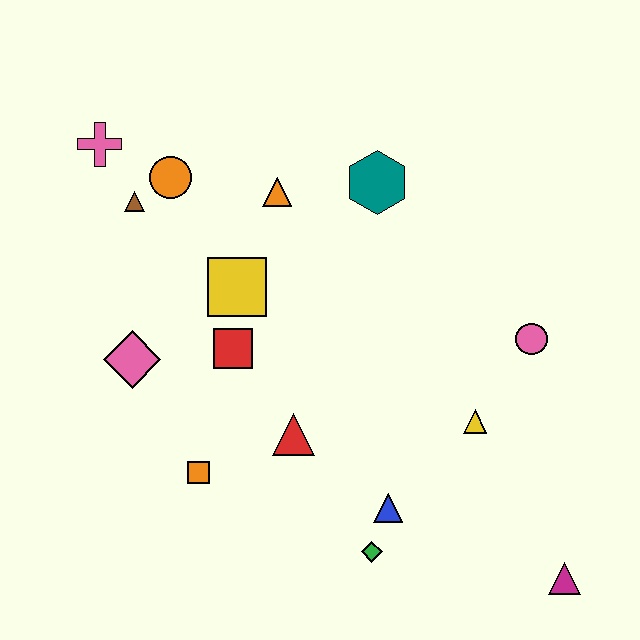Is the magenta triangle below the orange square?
Yes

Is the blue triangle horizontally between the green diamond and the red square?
No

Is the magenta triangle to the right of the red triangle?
Yes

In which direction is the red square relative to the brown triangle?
The red square is below the brown triangle.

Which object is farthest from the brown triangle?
The magenta triangle is farthest from the brown triangle.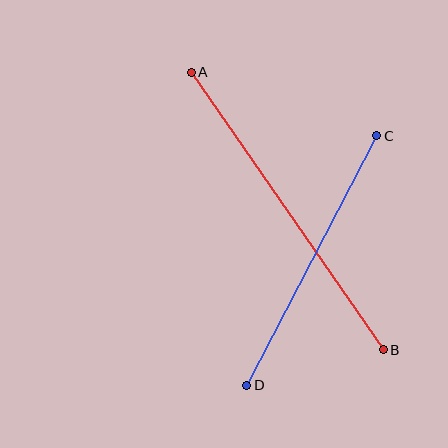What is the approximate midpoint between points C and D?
The midpoint is at approximately (312, 261) pixels.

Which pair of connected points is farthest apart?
Points A and B are farthest apart.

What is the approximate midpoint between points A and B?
The midpoint is at approximately (287, 211) pixels.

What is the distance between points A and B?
The distance is approximately 338 pixels.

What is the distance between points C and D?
The distance is approximately 281 pixels.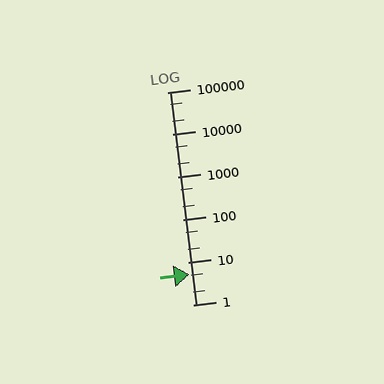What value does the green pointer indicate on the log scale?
The pointer indicates approximately 5.3.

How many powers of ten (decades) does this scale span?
The scale spans 5 decades, from 1 to 100000.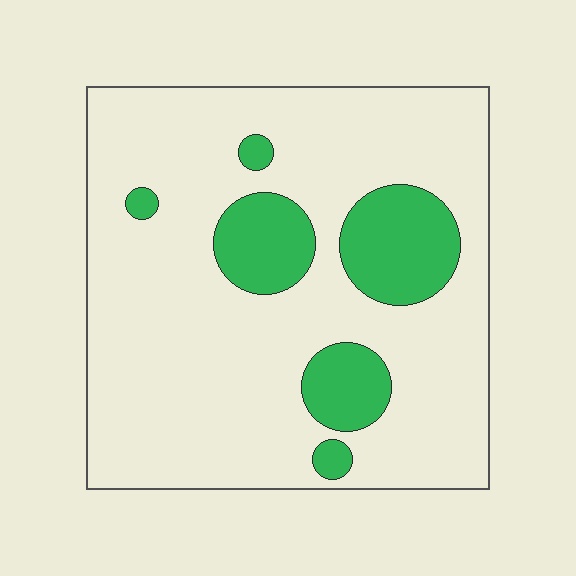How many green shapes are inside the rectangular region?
6.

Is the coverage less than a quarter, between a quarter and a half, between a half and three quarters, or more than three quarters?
Less than a quarter.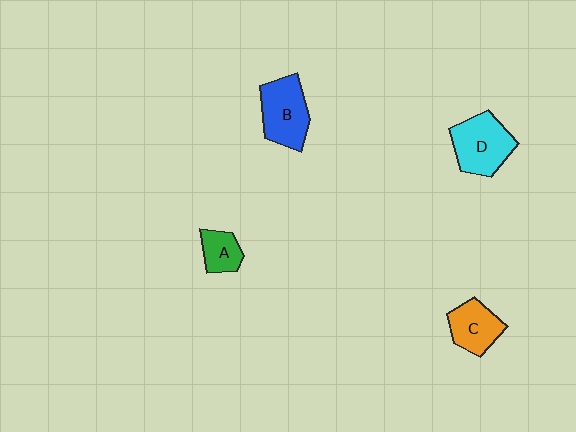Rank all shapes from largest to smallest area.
From largest to smallest: D (cyan), B (blue), C (orange), A (green).